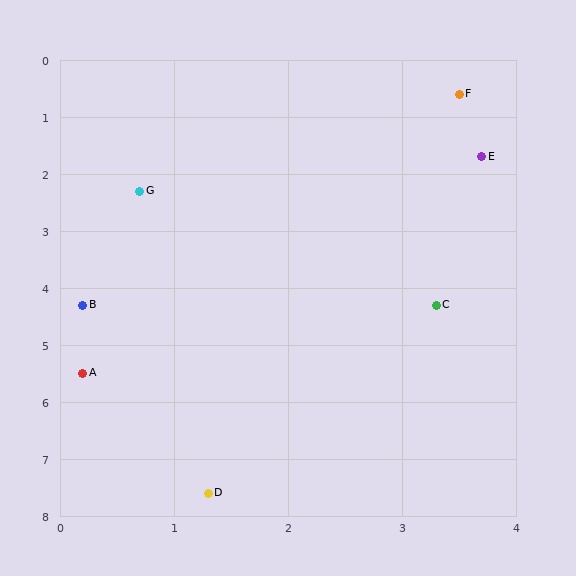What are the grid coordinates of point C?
Point C is at approximately (3.3, 4.3).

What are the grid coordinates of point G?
Point G is at approximately (0.7, 2.3).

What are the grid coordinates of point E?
Point E is at approximately (3.7, 1.7).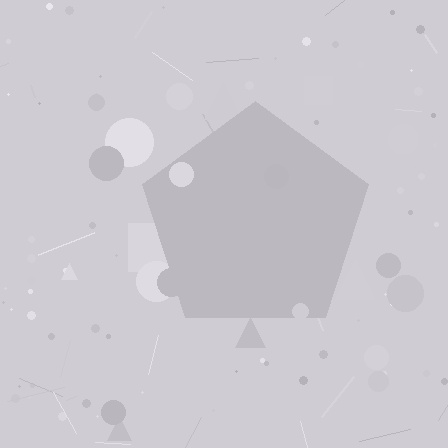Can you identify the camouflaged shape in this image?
The camouflaged shape is a pentagon.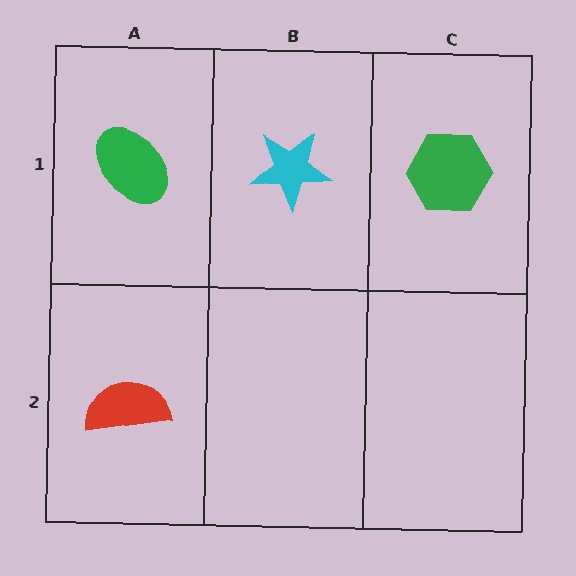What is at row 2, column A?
A red semicircle.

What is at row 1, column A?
A green ellipse.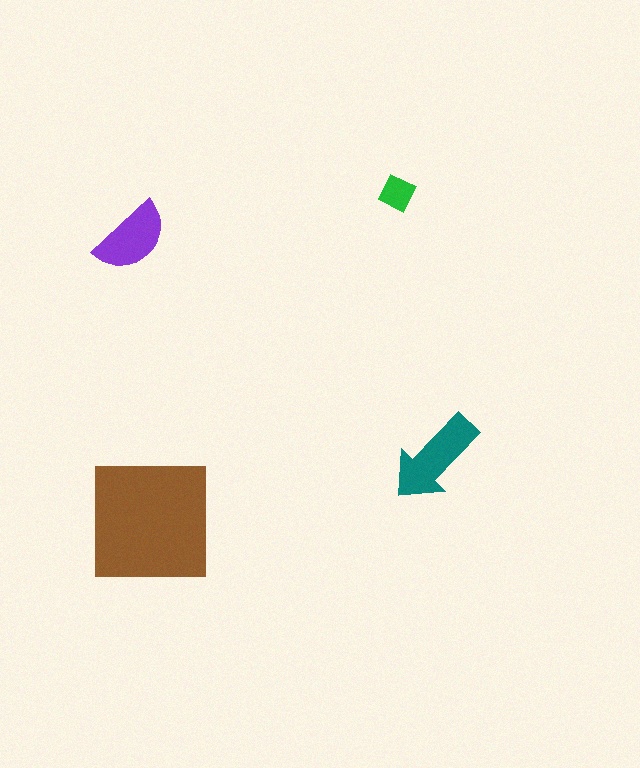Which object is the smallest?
The green diamond.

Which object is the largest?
The brown square.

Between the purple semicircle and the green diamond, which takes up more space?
The purple semicircle.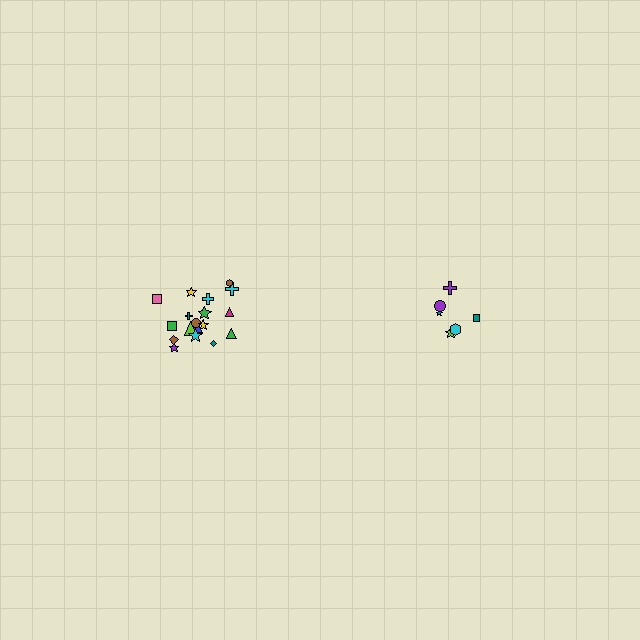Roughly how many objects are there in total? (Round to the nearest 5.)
Roughly 25 objects in total.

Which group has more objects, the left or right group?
The left group.